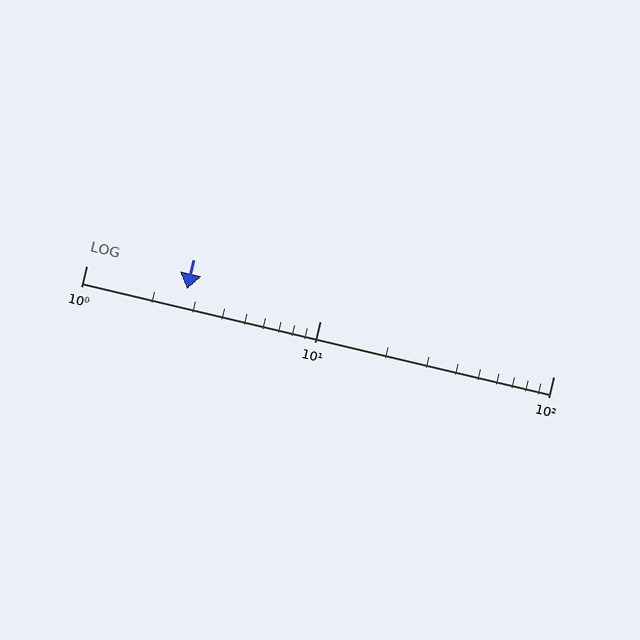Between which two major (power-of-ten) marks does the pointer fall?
The pointer is between 1 and 10.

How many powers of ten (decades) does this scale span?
The scale spans 2 decades, from 1 to 100.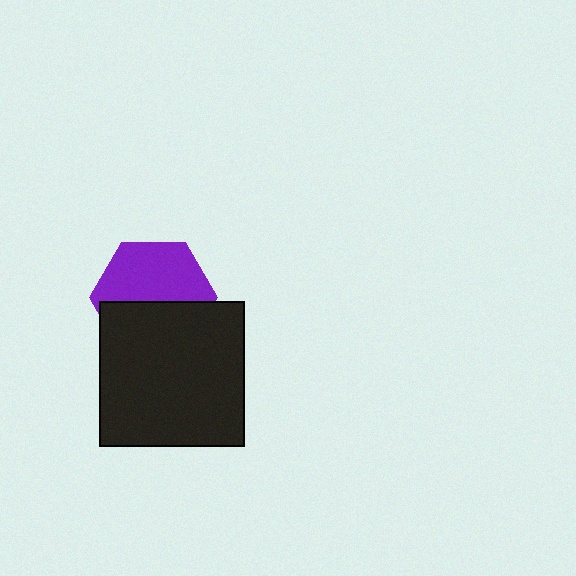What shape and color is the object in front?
The object in front is a black square.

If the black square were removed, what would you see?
You would see the complete purple hexagon.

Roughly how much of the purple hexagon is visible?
About half of it is visible (roughly 55%).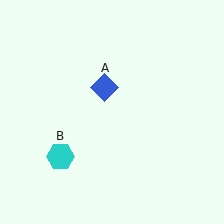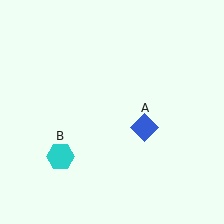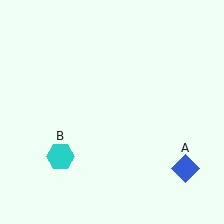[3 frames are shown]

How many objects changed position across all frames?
1 object changed position: blue diamond (object A).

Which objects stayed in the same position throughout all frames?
Cyan hexagon (object B) remained stationary.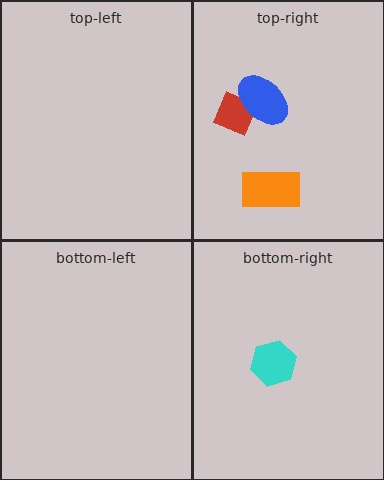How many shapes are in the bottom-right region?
1.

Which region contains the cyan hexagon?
The bottom-right region.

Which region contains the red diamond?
The top-right region.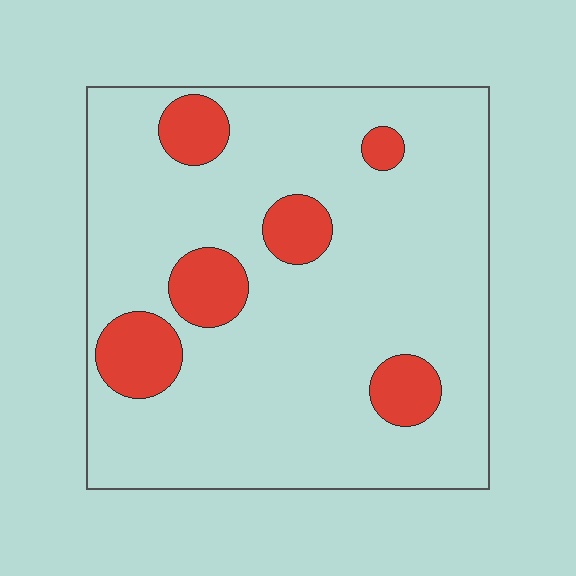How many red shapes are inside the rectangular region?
6.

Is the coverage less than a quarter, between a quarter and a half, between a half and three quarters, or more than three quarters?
Less than a quarter.